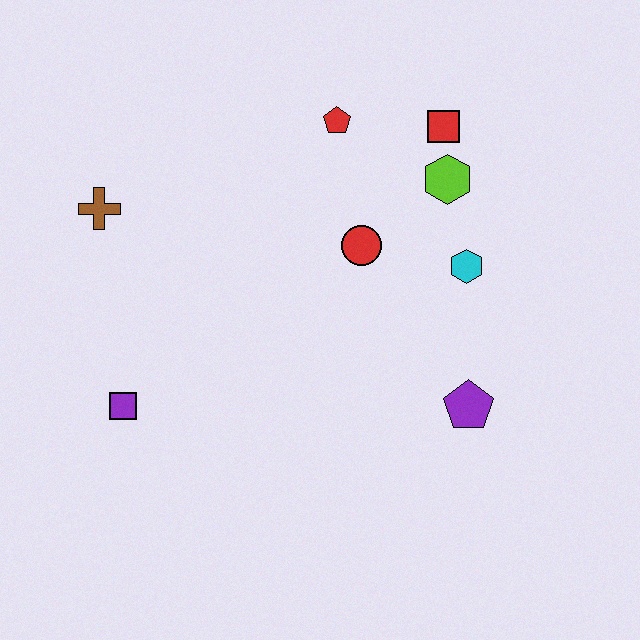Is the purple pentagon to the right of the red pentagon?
Yes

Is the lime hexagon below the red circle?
No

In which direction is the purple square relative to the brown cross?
The purple square is below the brown cross.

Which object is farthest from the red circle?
The purple square is farthest from the red circle.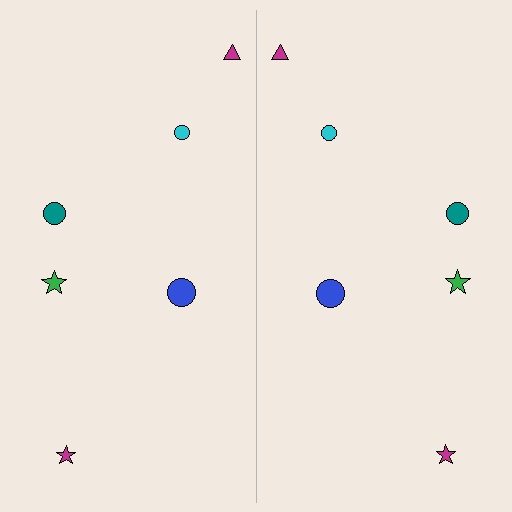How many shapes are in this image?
There are 12 shapes in this image.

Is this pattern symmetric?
Yes, this pattern has bilateral (reflection) symmetry.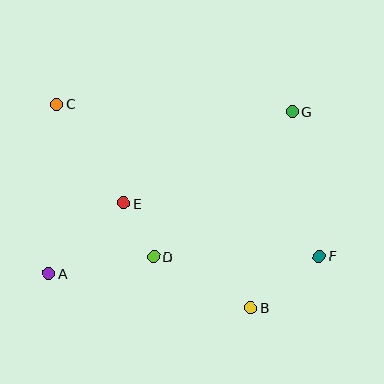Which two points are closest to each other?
Points D and E are closest to each other.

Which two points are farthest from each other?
Points C and F are farthest from each other.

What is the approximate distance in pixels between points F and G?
The distance between F and G is approximately 147 pixels.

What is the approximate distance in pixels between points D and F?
The distance between D and F is approximately 166 pixels.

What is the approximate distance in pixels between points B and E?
The distance between B and E is approximately 165 pixels.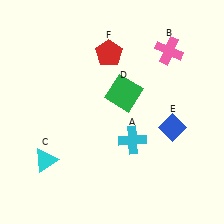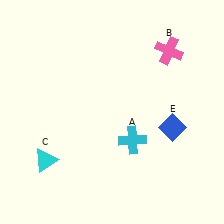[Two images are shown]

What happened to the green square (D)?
The green square (D) was removed in Image 2. It was in the top-right area of Image 1.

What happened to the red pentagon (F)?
The red pentagon (F) was removed in Image 2. It was in the top-left area of Image 1.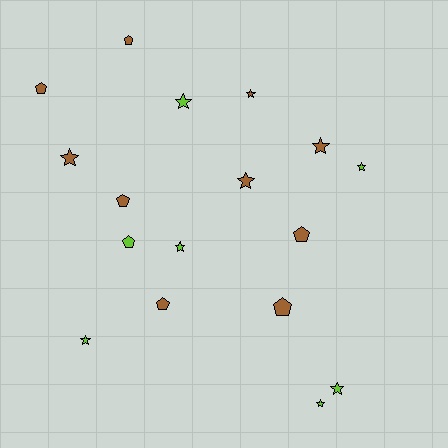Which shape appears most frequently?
Star, with 10 objects.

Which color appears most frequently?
Brown, with 10 objects.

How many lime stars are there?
There are 6 lime stars.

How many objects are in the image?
There are 17 objects.